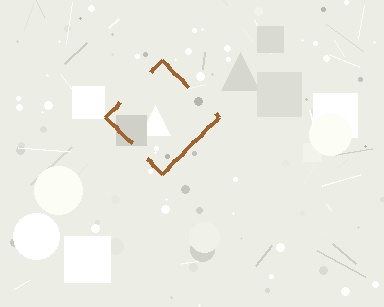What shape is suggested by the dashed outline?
The dashed outline suggests a diamond.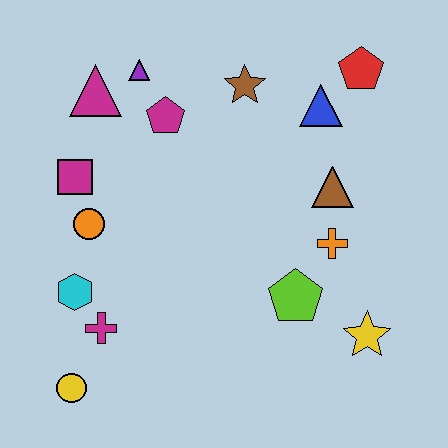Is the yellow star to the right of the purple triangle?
Yes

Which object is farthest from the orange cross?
The yellow circle is farthest from the orange cross.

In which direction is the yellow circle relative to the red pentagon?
The yellow circle is below the red pentagon.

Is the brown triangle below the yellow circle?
No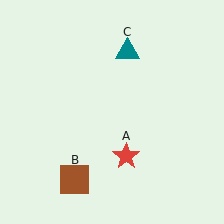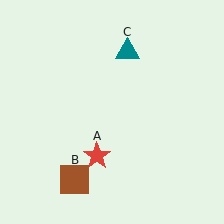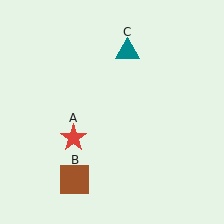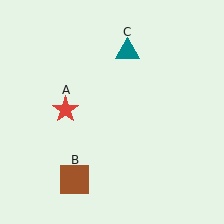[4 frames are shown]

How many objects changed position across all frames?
1 object changed position: red star (object A).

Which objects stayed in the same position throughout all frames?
Brown square (object B) and teal triangle (object C) remained stationary.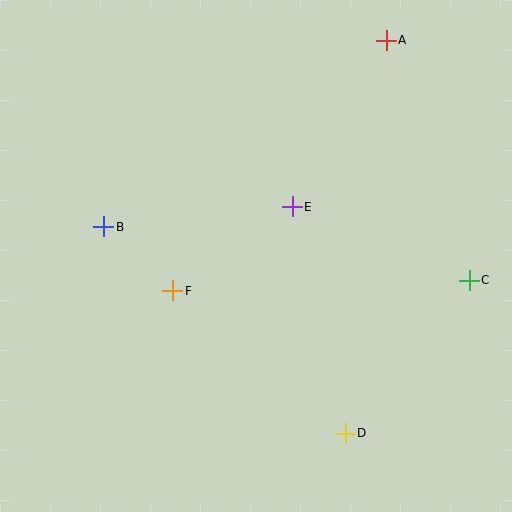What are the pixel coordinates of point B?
Point B is at (104, 227).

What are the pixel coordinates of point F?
Point F is at (173, 291).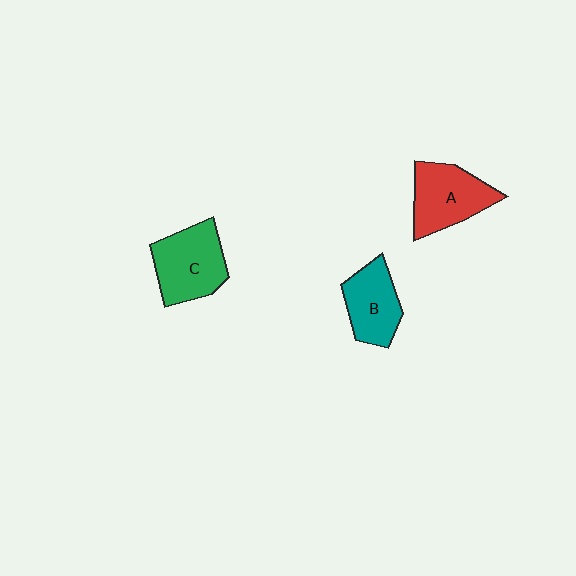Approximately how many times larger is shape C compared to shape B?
Approximately 1.3 times.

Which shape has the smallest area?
Shape B (teal).